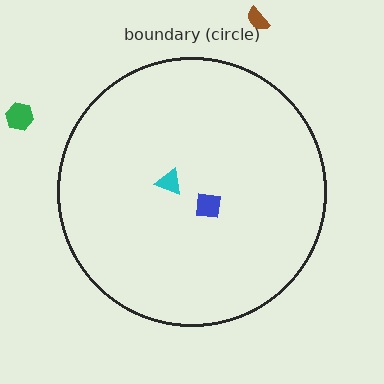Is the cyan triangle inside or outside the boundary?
Inside.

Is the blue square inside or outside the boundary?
Inside.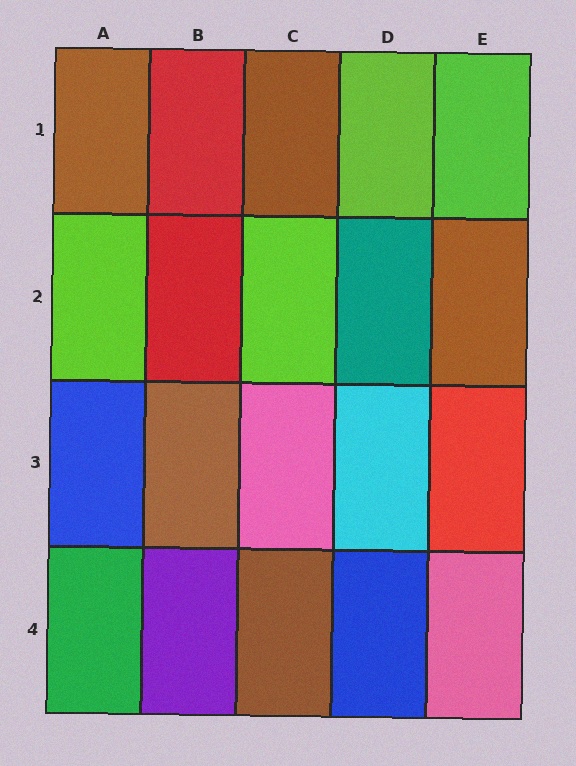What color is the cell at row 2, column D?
Teal.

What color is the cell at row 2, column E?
Brown.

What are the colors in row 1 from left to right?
Brown, red, brown, lime, lime.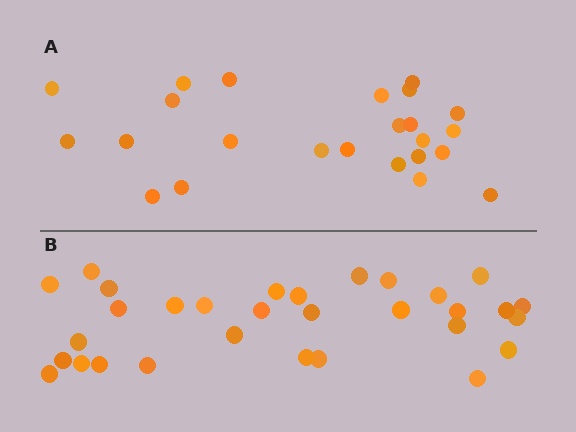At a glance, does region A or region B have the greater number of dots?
Region B (the bottom region) has more dots.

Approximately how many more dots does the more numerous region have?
Region B has roughly 8 or so more dots than region A.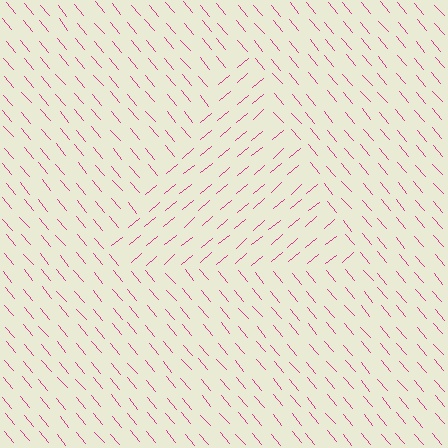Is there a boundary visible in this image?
Yes, there is a texture boundary formed by a change in line orientation.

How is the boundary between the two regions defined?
The boundary is defined purely by a change in line orientation (approximately 90 degrees difference). All lines are the same color and thickness.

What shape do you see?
I see a triangle.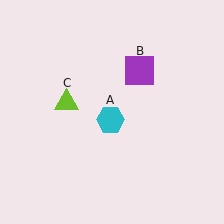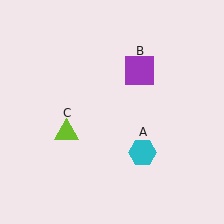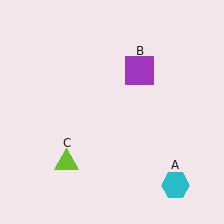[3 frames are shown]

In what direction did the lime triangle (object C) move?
The lime triangle (object C) moved down.